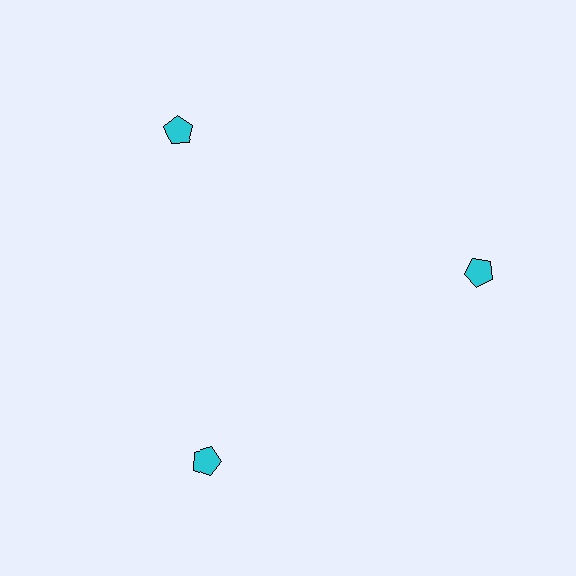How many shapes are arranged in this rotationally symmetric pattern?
There are 3 shapes, arranged in 3 groups of 1.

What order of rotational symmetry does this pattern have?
This pattern has 3-fold rotational symmetry.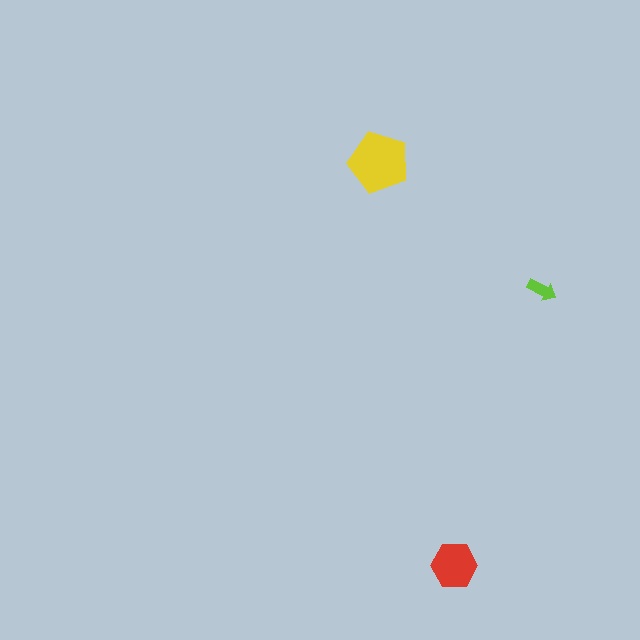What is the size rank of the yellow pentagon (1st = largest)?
1st.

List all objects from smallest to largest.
The lime arrow, the red hexagon, the yellow pentagon.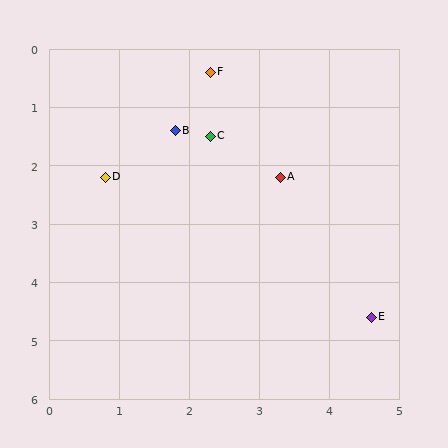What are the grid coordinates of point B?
Point B is at approximately (1.8, 1.4).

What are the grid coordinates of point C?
Point C is at approximately (2.3, 1.5).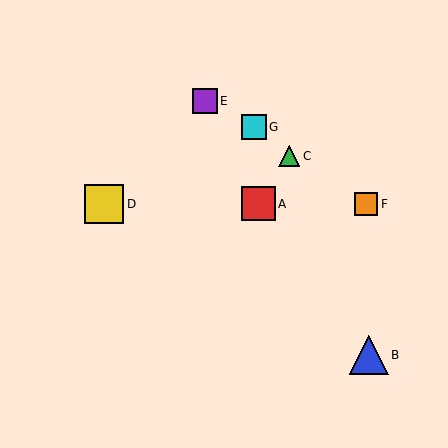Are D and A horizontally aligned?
Yes, both are at y≈204.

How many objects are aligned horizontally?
3 objects (A, D, F) are aligned horizontally.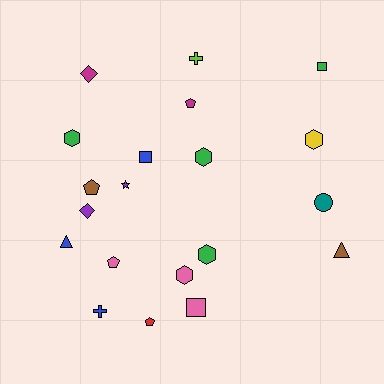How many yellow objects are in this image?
There is 1 yellow object.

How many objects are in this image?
There are 20 objects.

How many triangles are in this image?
There are 2 triangles.